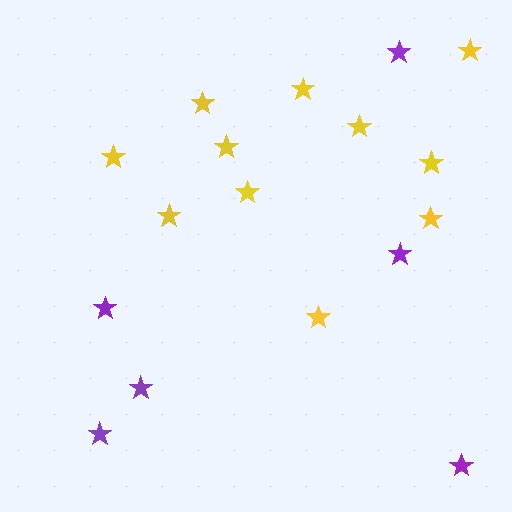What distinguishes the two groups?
There are 2 groups: one group of yellow stars (11) and one group of purple stars (6).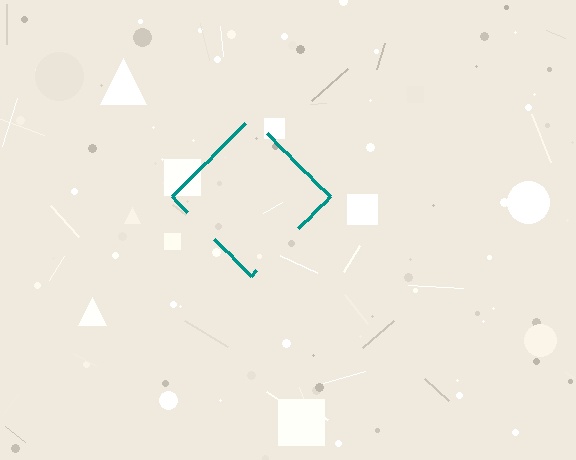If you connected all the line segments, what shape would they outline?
They would outline a diamond.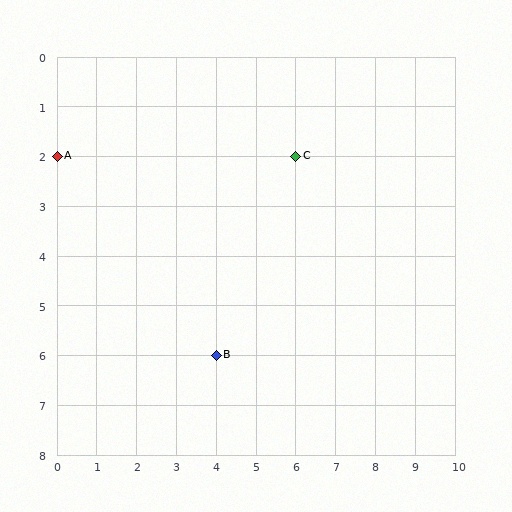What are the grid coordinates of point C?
Point C is at grid coordinates (6, 2).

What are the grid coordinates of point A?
Point A is at grid coordinates (0, 2).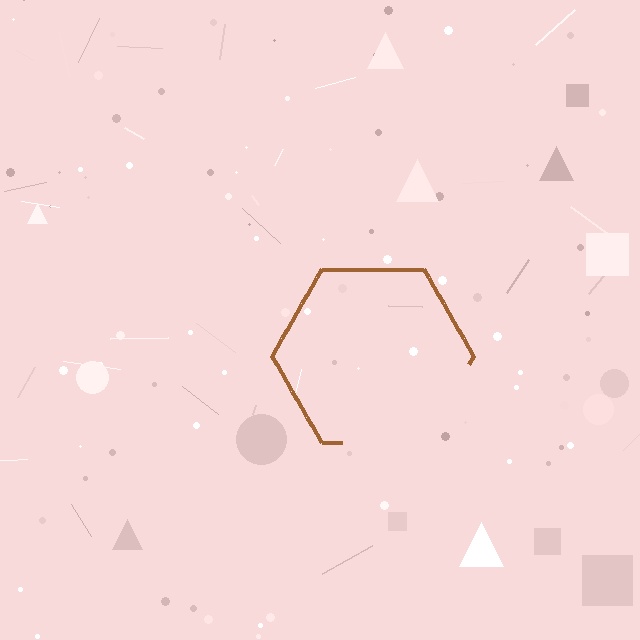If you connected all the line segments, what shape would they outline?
They would outline a hexagon.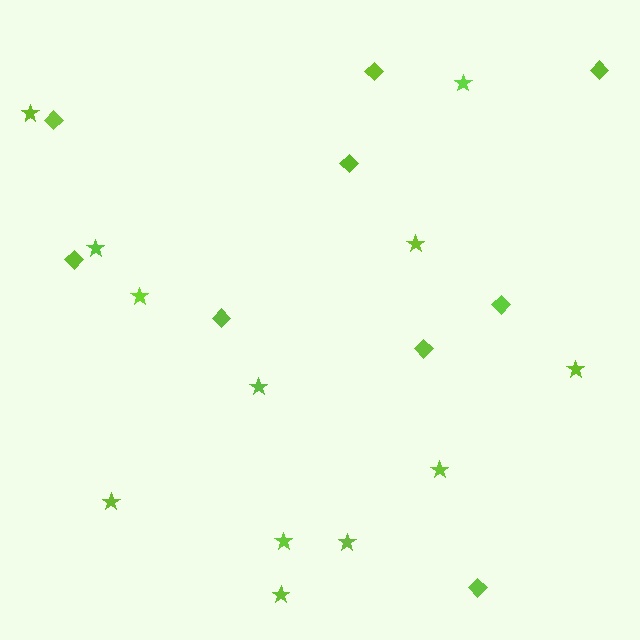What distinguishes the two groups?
There are 2 groups: one group of stars (12) and one group of diamonds (9).